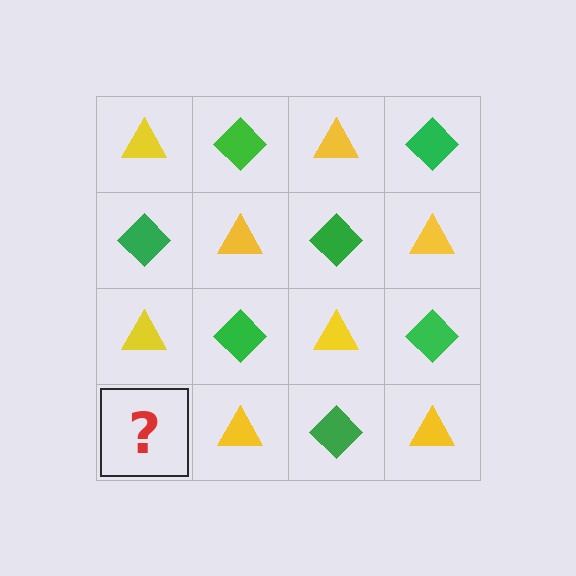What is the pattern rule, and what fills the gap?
The rule is that it alternates yellow triangle and green diamond in a checkerboard pattern. The gap should be filled with a green diamond.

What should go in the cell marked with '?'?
The missing cell should contain a green diamond.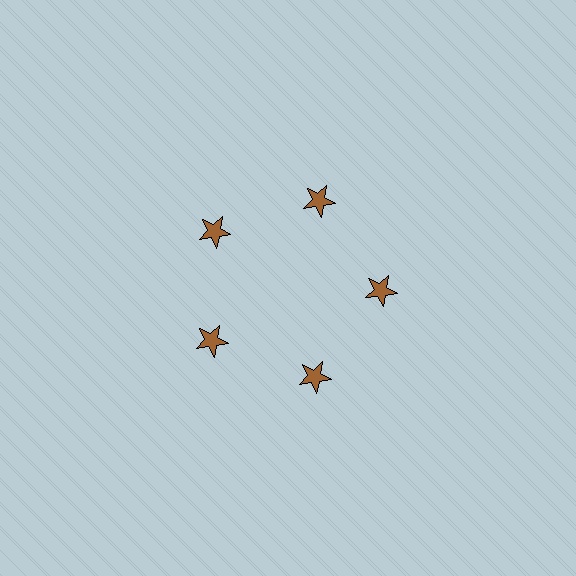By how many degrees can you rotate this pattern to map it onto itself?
The pattern maps onto itself every 72 degrees of rotation.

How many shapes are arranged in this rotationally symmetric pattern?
There are 5 shapes, arranged in 5 groups of 1.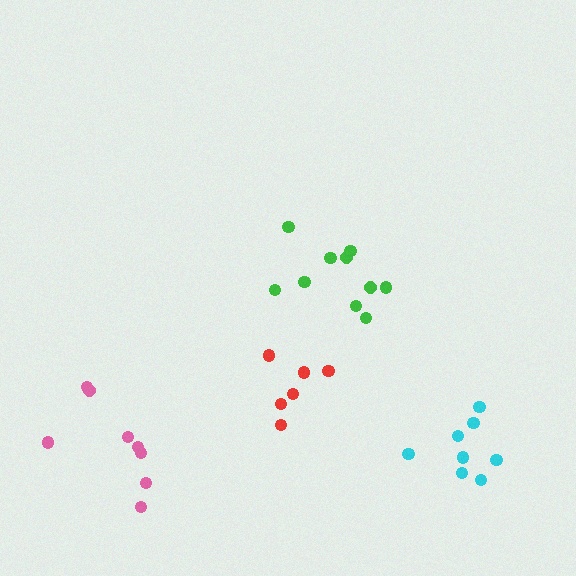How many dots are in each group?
Group 1: 10 dots, Group 2: 8 dots, Group 3: 8 dots, Group 4: 6 dots (32 total).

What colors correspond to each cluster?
The clusters are colored: green, cyan, pink, red.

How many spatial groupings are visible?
There are 4 spatial groupings.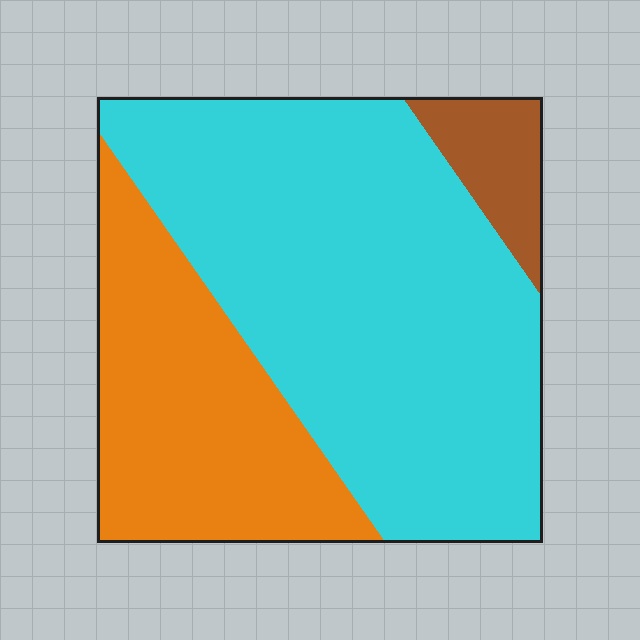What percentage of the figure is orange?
Orange takes up about one third (1/3) of the figure.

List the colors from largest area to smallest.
From largest to smallest: cyan, orange, brown.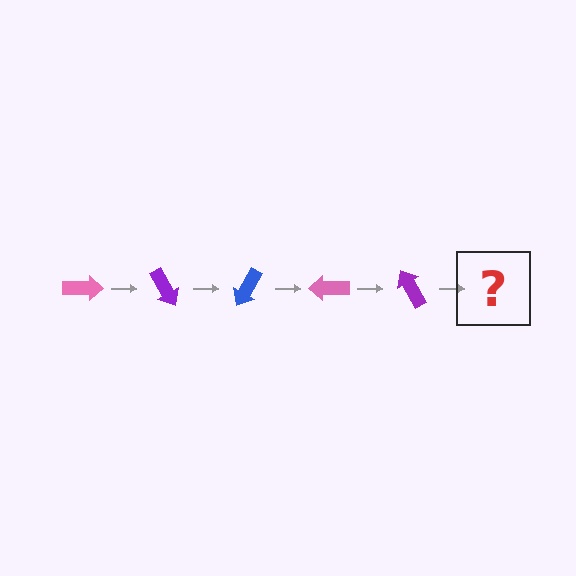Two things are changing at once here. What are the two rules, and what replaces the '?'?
The two rules are that it rotates 60 degrees each step and the color cycles through pink, purple, and blue. The '?' should be a blue arrow, rotated 300 degrees from the start.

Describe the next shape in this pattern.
It should be a blue arrow, rotated 300 degrees from the start.